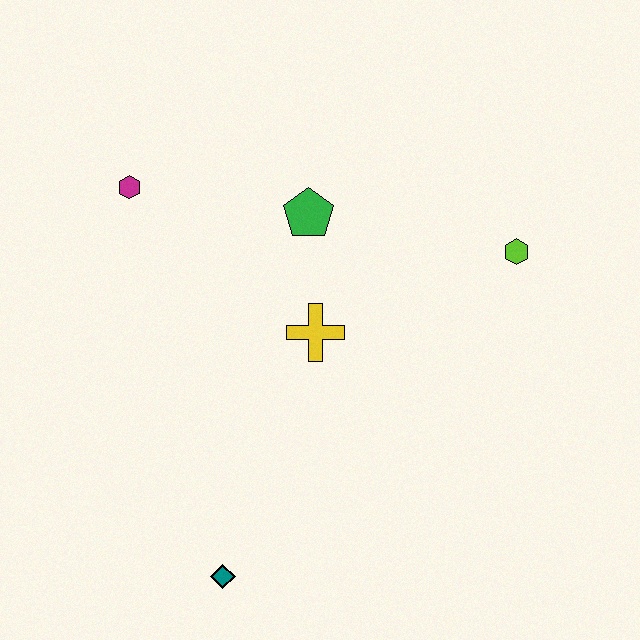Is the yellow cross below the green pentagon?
Yes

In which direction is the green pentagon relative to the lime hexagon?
The green pentagon is to the left of the lime hexagon.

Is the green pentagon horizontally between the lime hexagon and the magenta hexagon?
Yes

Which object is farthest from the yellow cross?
The teal diamond is farthest from the yellow cross.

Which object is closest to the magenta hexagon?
The green pentagon is closest to the magenta hexagon.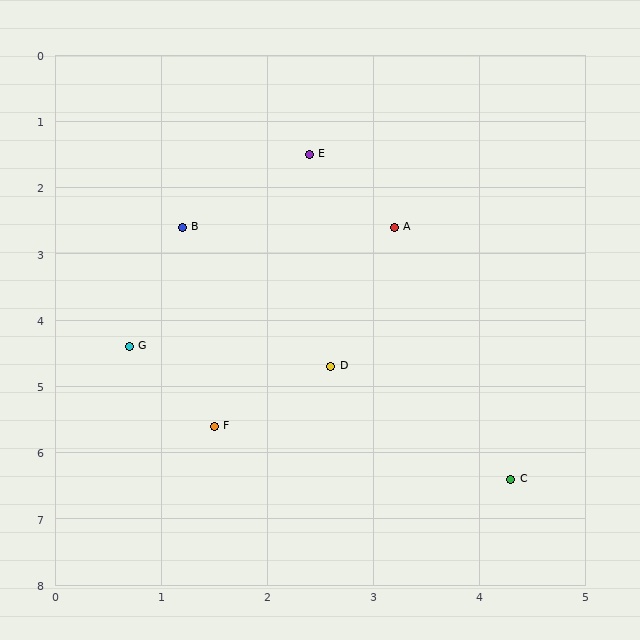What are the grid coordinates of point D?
Point D is at approximately (2.6, 4.7).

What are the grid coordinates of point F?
Point F is at approximately (1.5, 5.6).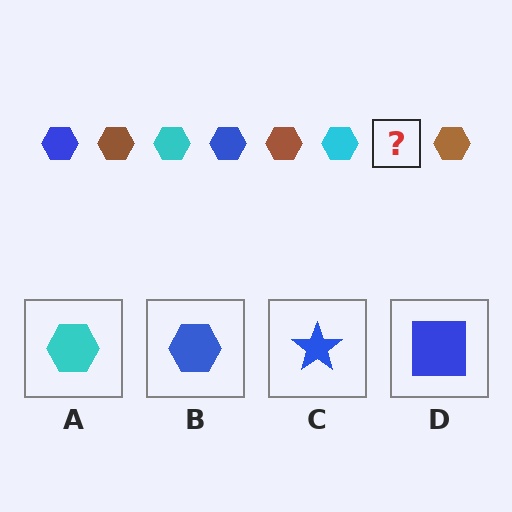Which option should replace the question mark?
Option B.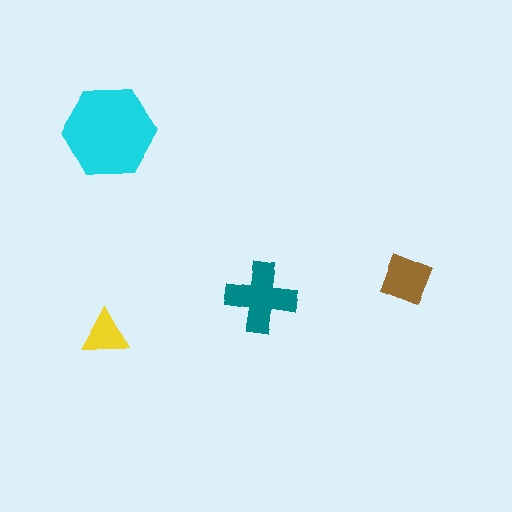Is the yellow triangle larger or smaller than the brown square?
Smaller.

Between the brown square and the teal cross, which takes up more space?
The teal cross.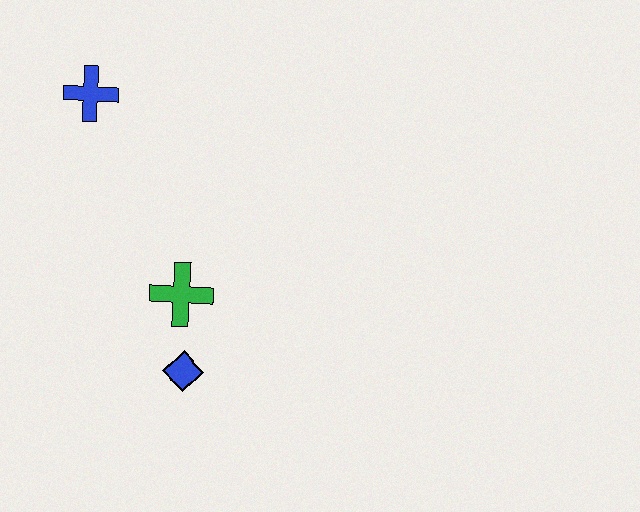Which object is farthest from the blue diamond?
The blue cross is farthest from the blue diamond.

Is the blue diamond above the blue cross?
No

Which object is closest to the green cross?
The blue diamond is closest to the green cross.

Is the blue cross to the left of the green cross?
Yes